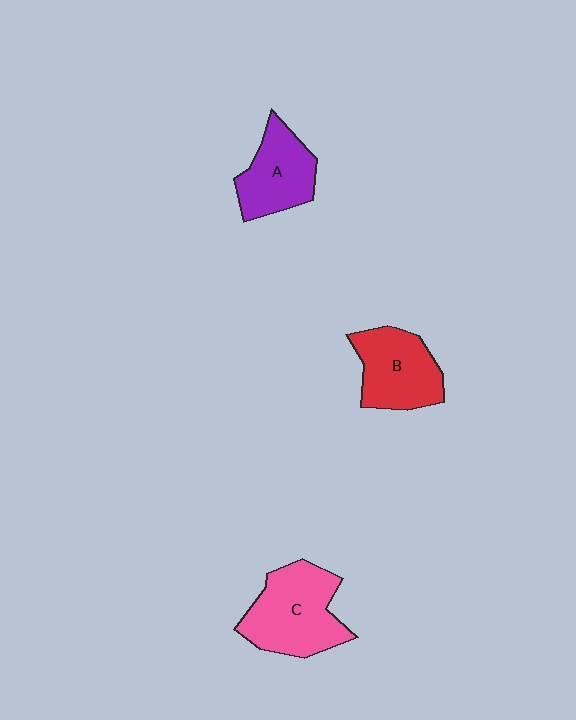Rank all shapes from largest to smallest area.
From largest to smallest: C (pink), B (red), A (purple).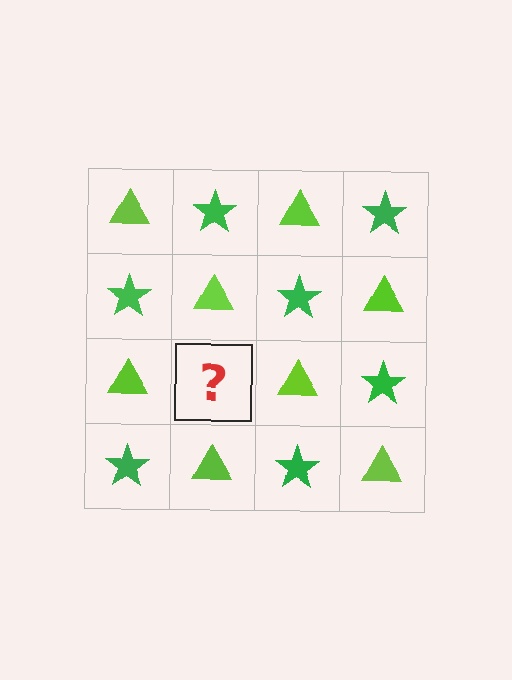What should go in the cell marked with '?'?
The missing cell should contain a green star.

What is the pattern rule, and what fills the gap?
The rule is that it alternates lime triangle and green star in a checkerboard pattern. The gap should be filled with a green star.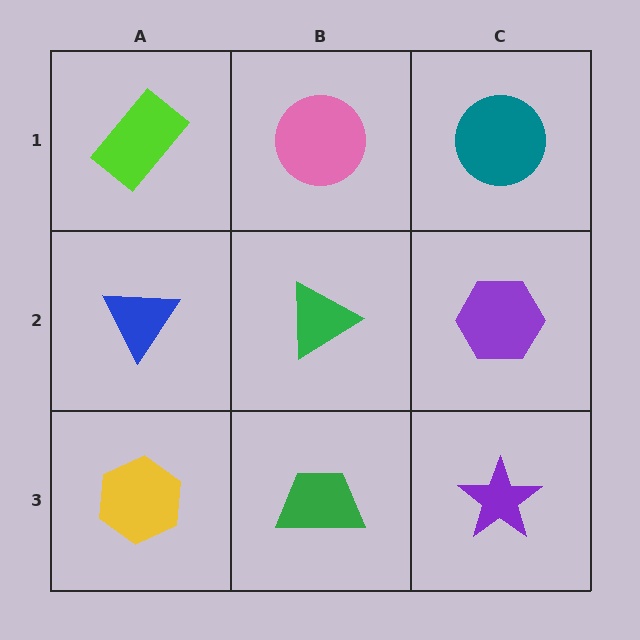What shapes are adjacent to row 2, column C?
A teal circle (row 1, column C), a purple star (row 3, column C), a green triangle (row 2, column B).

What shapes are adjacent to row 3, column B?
A green triangle (row 2, column B), a yellow hexagon (row 3, column A), a purple star (row 3, column C).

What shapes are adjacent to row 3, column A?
A blue triangle (row 2, column A), a green trapezoid (row 3, column B).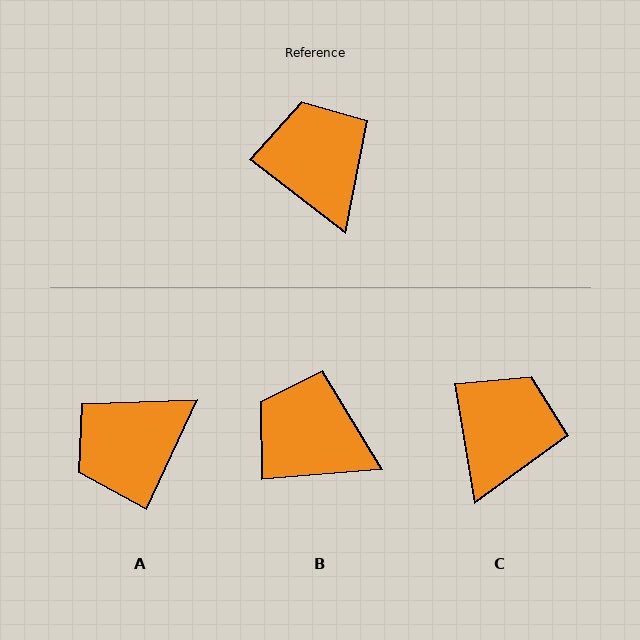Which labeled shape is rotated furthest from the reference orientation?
A, about 103 degrees away.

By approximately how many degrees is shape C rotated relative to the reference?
Approximately 43 degrees clockwise.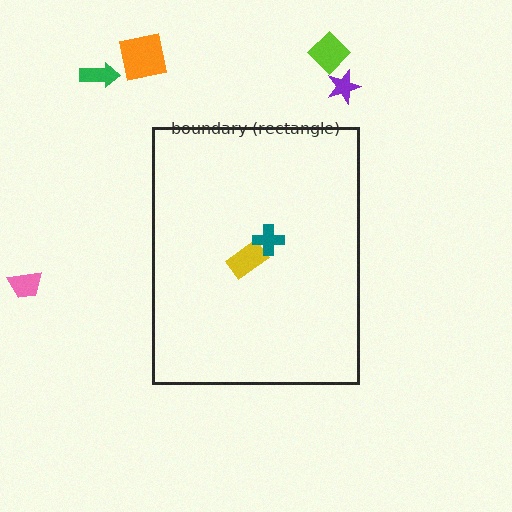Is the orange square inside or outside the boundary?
Outside.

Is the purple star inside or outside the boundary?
Outside.